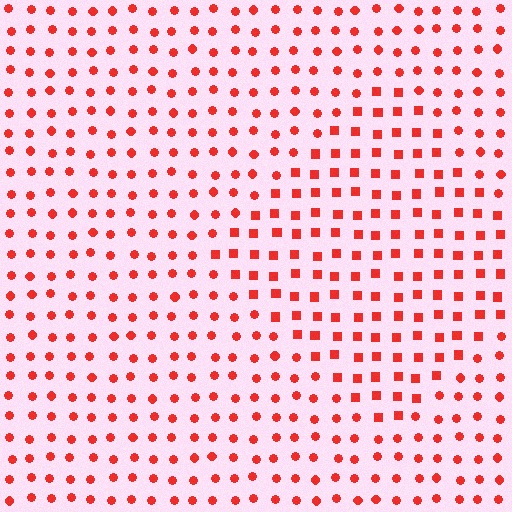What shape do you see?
I see a diamond.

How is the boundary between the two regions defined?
The boundary is defined by a change in element shape: squares inside vs. circles outside. All elements share the same color and spacing.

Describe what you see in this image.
The image is filled with small red elements arranged in a uniform grid. A diamond-shaped region contains squares, while the surrounding area contains circles. The boundary is defined purely by the change in element shape.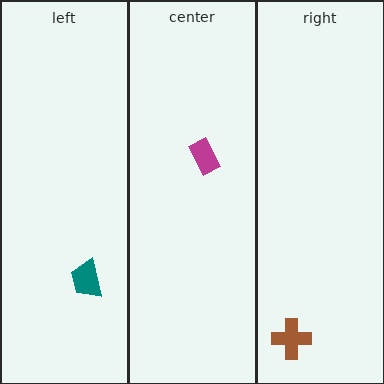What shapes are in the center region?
The magenta rectangle.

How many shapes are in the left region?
1.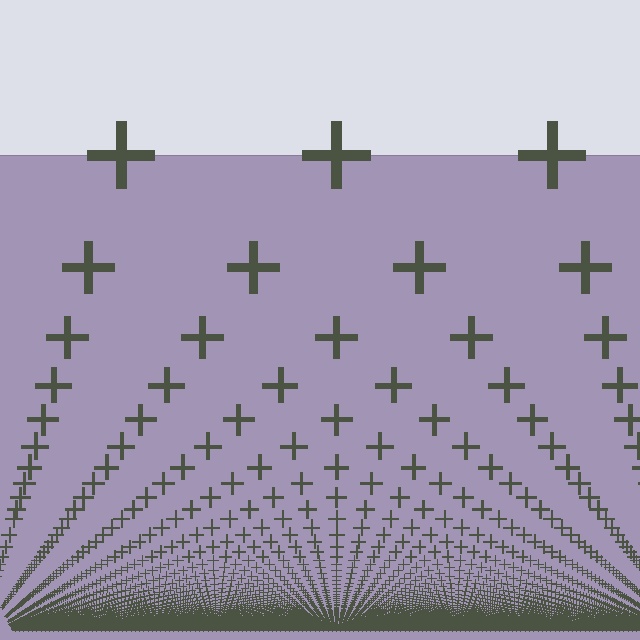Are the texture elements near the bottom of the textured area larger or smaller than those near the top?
Smaller. The gradient is inverted — elements near the bottom are smaller and denser.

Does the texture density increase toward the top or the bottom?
Density increases toward the bottom.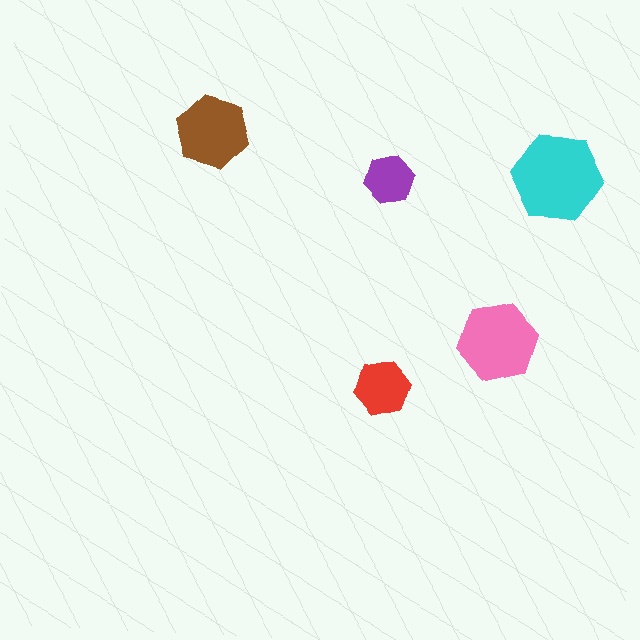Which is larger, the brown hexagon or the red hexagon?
The brown one.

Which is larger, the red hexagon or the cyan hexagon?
The cyan one.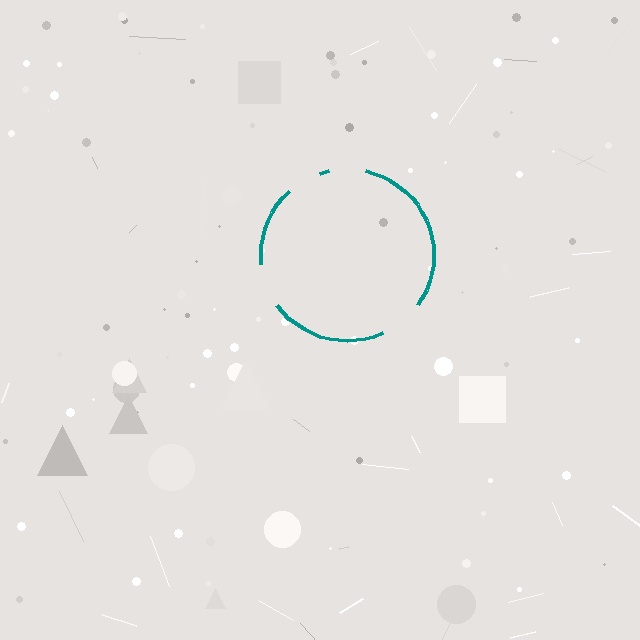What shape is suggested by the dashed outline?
The dashed outline suggests a circle.